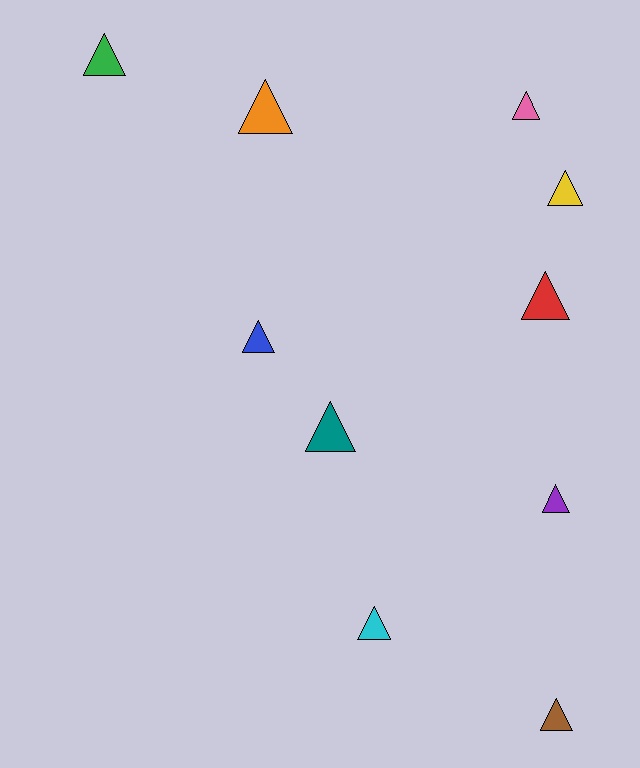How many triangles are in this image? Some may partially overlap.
There are 10 triangles.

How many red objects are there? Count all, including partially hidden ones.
There is 1 red object.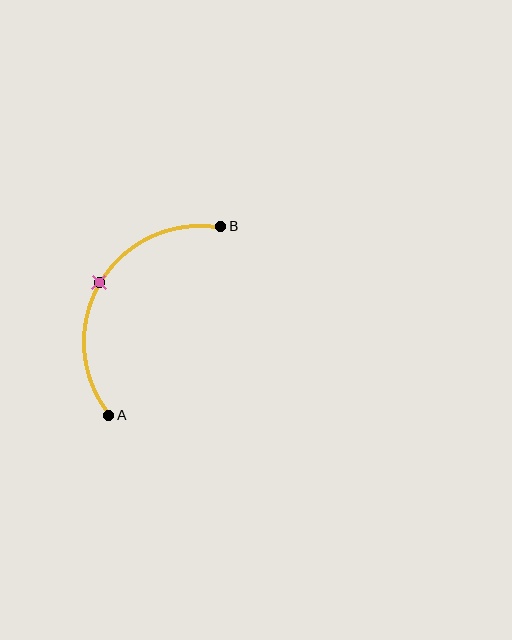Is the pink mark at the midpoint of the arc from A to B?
Yes. The pink mark lies on the arc at equal arc-length from both A and B — it is the arc midpoint.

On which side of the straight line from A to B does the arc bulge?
The arc bulges to the left of the straight line connecting A and B.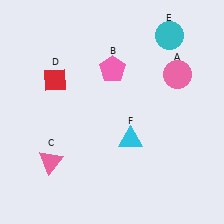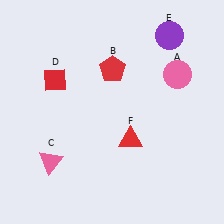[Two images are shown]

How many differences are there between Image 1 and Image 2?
There are 3 differences between the two images.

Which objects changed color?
B changed from pink to red. E changed from cyan to purple. F changed from cyan to red.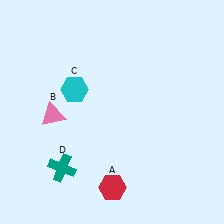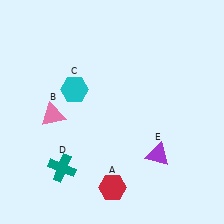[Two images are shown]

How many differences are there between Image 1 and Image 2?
There is 1 difference between the two images.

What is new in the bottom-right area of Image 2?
A purple triangle (E) was added in the bottom-right area of Image 2.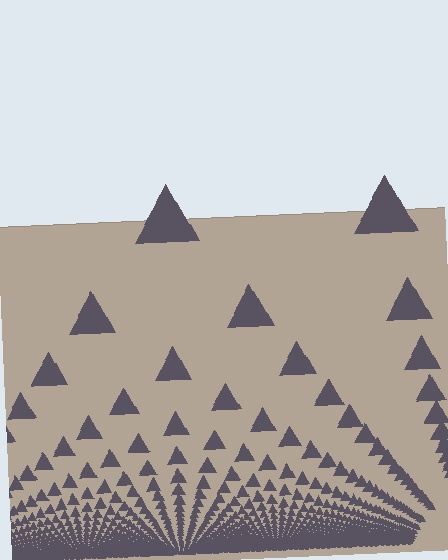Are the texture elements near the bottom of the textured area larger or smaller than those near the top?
Smaller. The gradient is inverted — elements near the bottom are smaller and denser.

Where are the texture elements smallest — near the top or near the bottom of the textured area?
Near the bottom.